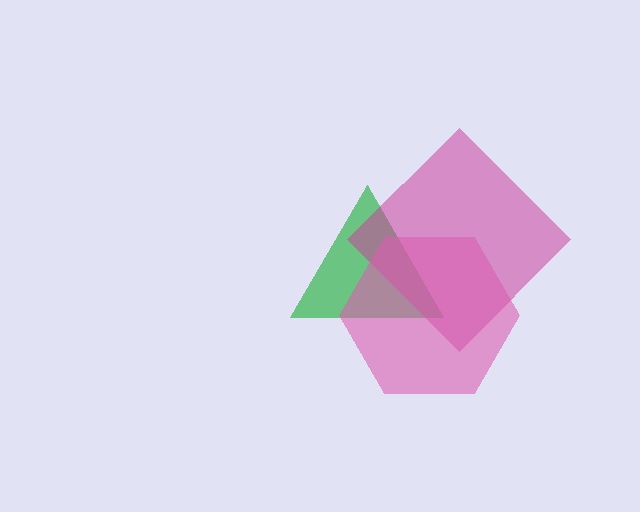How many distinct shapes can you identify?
There are 3 distinct shapes: a green triangle, a magenta diamond, a pink hexagon.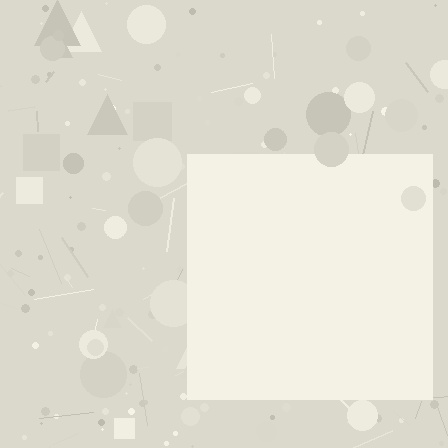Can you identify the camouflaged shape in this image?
The camouflaged shape is a square.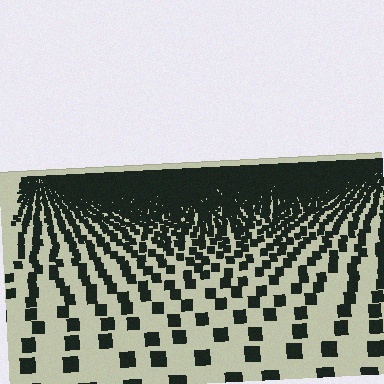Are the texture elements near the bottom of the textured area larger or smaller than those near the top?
Larger. Near the bottom, elements are closer to the viewer and appear at a bigger on-screen size.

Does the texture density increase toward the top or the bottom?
Density increases toward the top.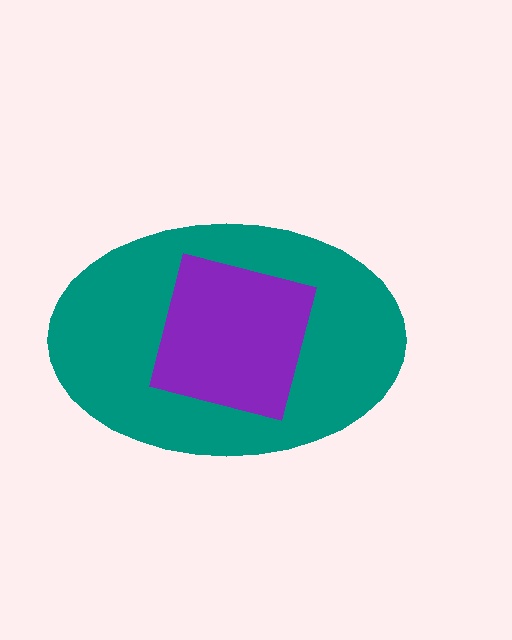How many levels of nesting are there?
2.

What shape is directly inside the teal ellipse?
The purple square.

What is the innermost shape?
The purple square.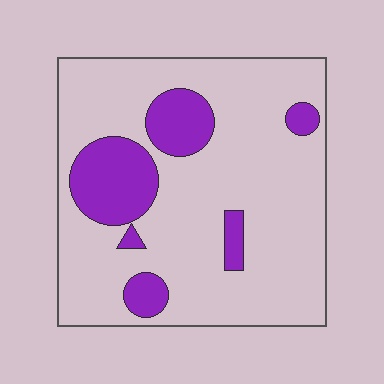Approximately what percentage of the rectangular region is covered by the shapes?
Approximately 20%.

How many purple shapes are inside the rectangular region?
6.